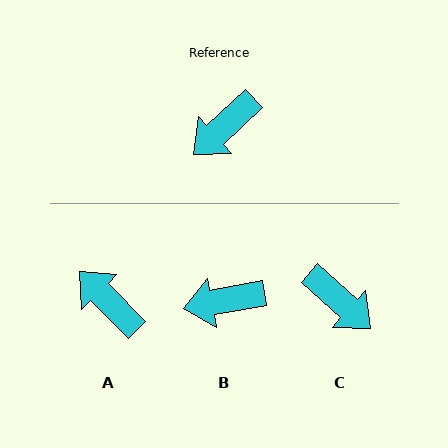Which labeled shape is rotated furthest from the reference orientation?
C, about 95 degrees away.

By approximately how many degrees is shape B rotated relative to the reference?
Approximately 32 degrees clockwise.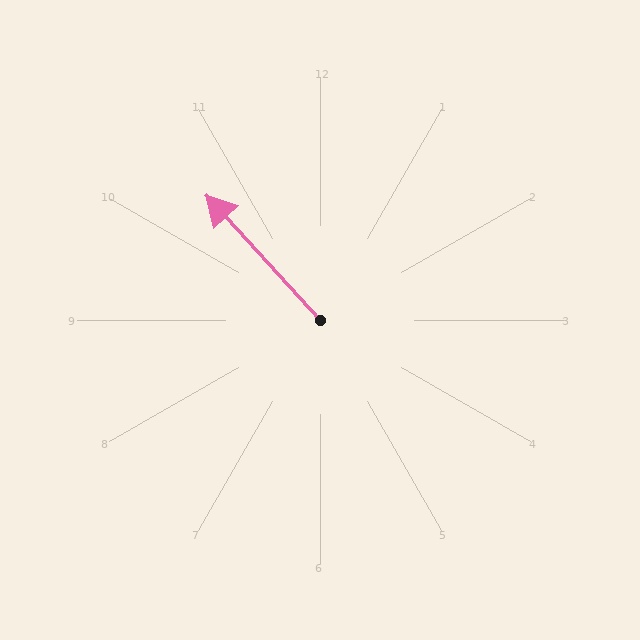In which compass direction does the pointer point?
Northwest.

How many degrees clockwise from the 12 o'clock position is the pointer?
Approximately 318 degrees.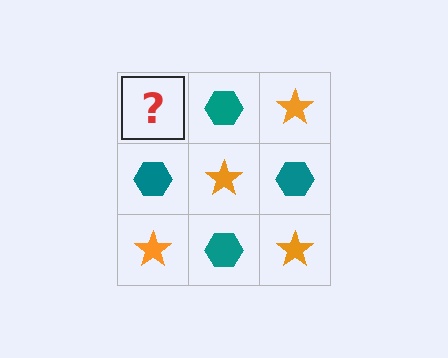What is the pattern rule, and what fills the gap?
The rule is that it alternates orange star and teal hexagon in a checkerboard pattern. The gap should be filled with an orange star.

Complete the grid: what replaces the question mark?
The question mark should be replaced with an orange star.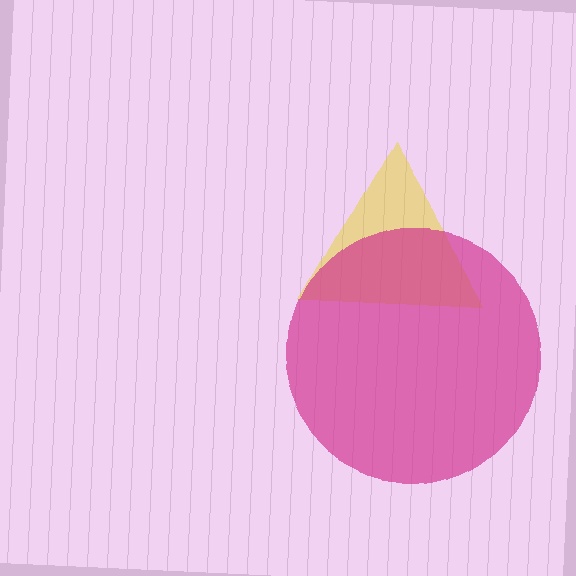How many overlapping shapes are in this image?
There are 2 overlapping shapes in the image.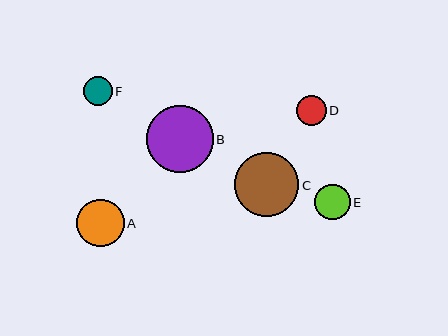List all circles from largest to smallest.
From largest to smallest: B, C, A, E, D, F.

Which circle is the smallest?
Circle F is the smallest with a size of approximately 28 pixels.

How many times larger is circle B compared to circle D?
Circle B is approximately 2.2 times the size of circle D.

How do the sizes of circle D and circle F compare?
Circle D and circle F are approximately the same size.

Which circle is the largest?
Circle B is the largest with a size of approximately 67 pixels.